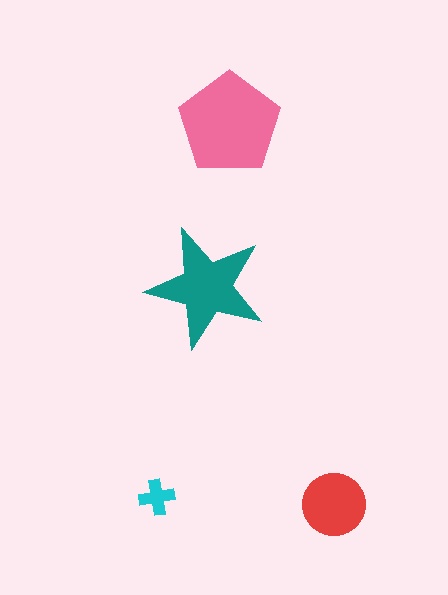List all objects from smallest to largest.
The cyan cross, the red circle, the teal star, the pink pentagon.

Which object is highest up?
The pink pentagon is topmost.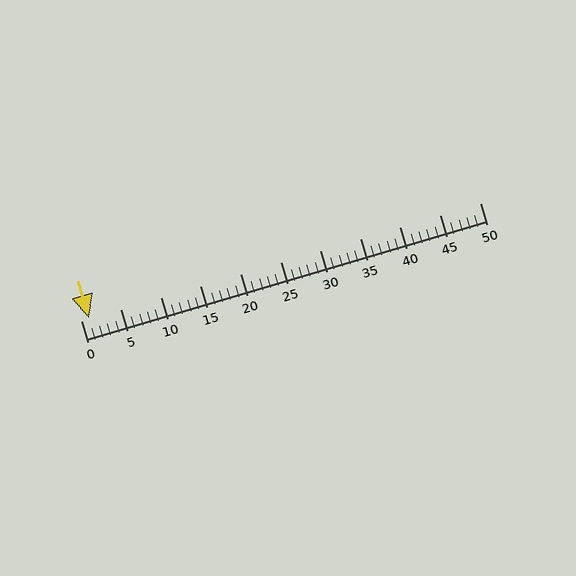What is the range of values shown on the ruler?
The ruler shows values from 0 to 50.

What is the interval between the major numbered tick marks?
The major tick marks are spaced 5 units apart.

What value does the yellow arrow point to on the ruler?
The yellow arrow points to approximately 1.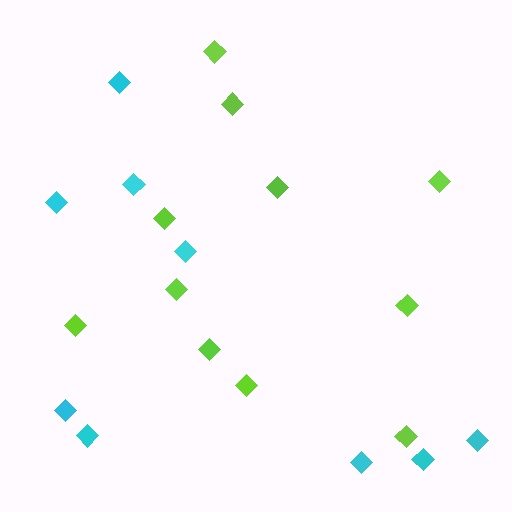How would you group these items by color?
There are 2 groups: one group of cyan diamonds (9) and one group of lime diamonds (11).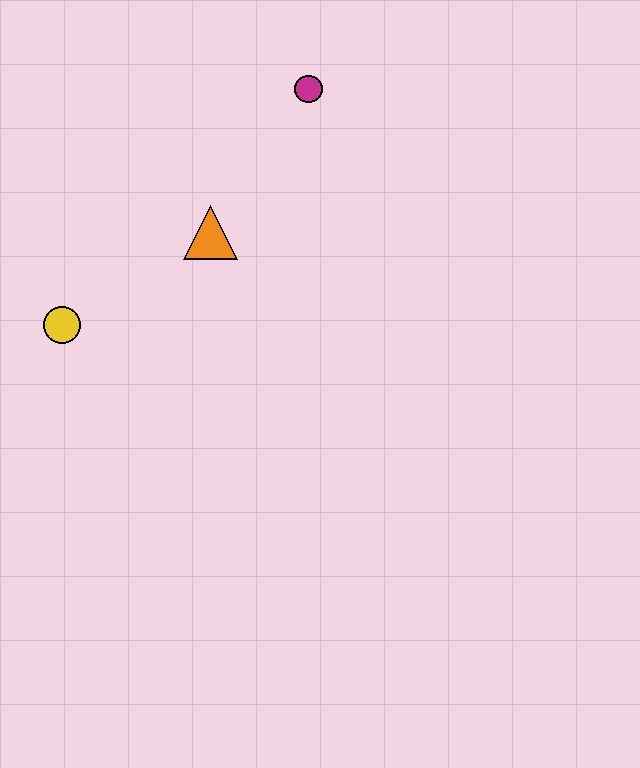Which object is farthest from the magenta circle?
The yellow circle is farthest from the magenta circle.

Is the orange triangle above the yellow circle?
Yes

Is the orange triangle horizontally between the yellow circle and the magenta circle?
Yes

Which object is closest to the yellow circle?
The orange triangle is closest to the yellow circle.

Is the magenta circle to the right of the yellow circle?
Yes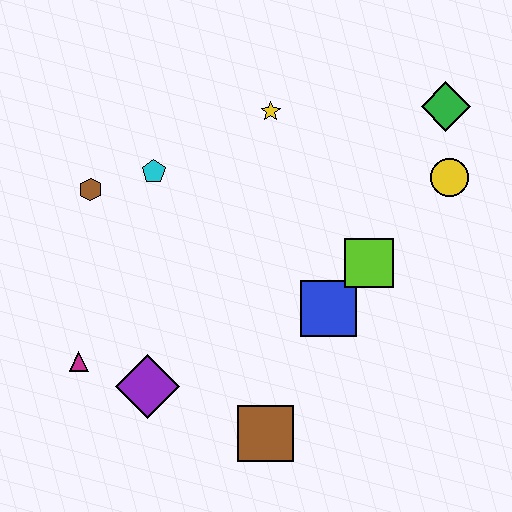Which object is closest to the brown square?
The purple diamond is closest to the brown square.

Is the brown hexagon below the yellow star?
Yes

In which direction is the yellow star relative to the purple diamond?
The yellow star is above the purple diamond.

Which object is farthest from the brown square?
The green diamond is farthest from the brown square.